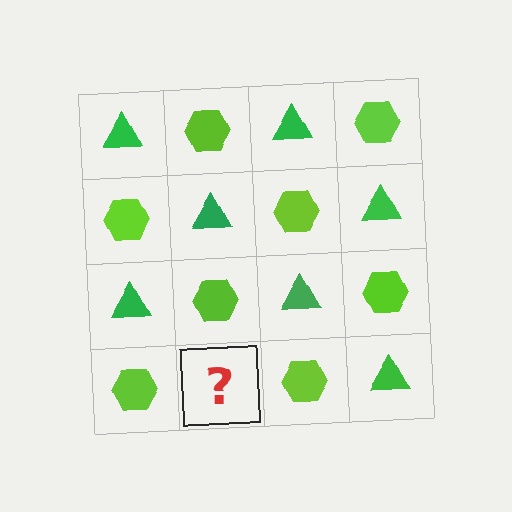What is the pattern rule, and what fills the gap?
The rule is that it alternates green triangle and lime hexagon in a checkerboard pattern. The gap should be filled with a green triangle.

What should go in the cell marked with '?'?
The missing cell should contain a green triangle.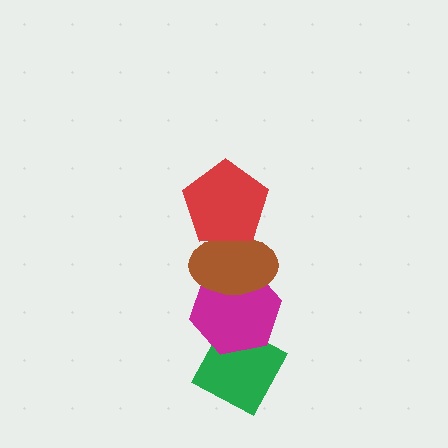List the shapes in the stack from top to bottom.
From top to bottom: the red pentagon, the brown ellipse, the magenta hexagon, the green diamond.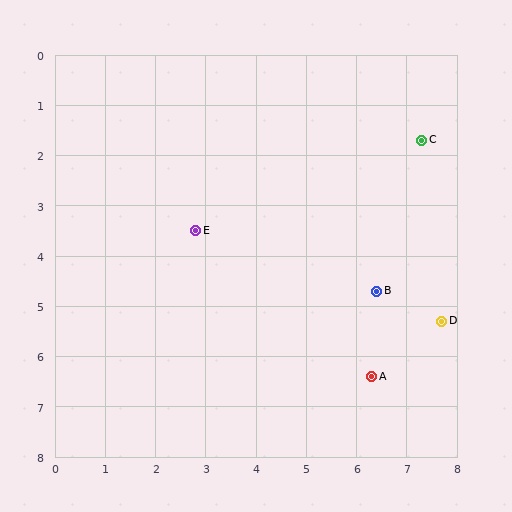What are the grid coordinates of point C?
Point C is at approximately (7.3, 1.7).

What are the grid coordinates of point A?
Point A is at approximately (6.3, 6.4).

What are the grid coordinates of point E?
Point E is at approximately (2.8, 3.5).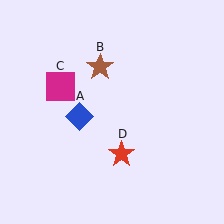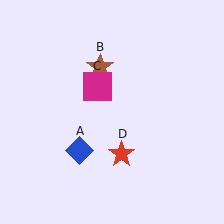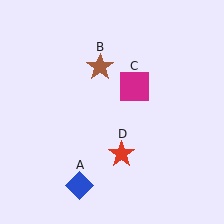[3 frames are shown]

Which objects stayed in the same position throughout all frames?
Brown star (object B) and red star (object D) remained stationary.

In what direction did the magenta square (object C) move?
The magenta square (object C) moved right.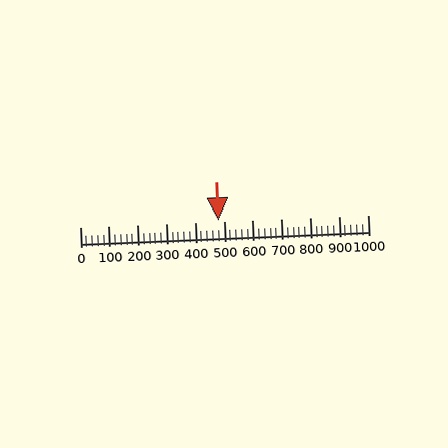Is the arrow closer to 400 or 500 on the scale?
The arrow is closer to 500.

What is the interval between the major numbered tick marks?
The major tick marks are spaced 100 units apart.